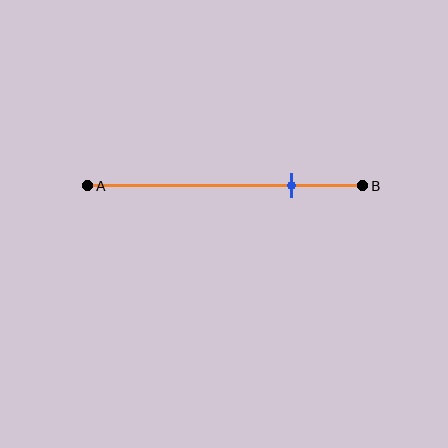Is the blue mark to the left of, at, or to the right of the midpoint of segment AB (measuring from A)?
The blue mark is to the right of the midpoint of segment AB.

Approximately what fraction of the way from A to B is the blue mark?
The blue mark is approximately 75% of the way from A to B.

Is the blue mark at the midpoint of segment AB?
No, the mark is at about 75% from A, not at the 50% midpoint.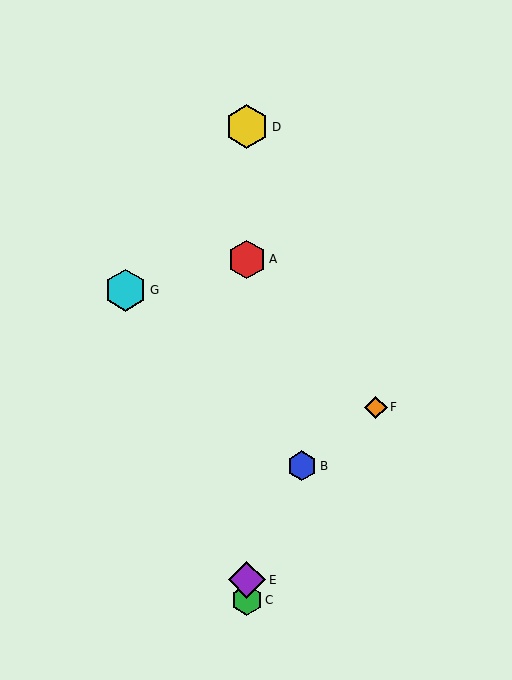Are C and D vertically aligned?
Yes, both are at x≈247.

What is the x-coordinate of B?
Object B is at x≈302.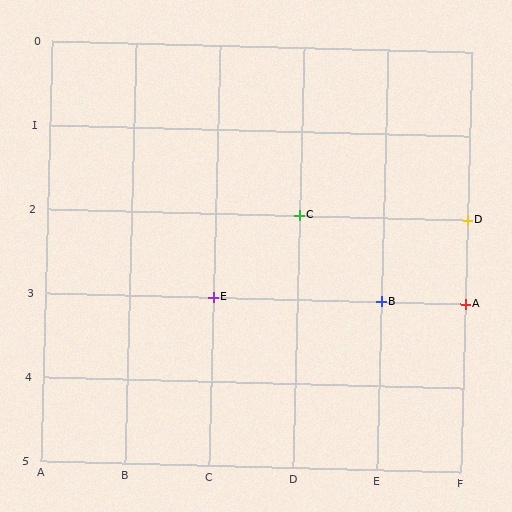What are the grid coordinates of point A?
Point A is at grid coordinates (F, 3).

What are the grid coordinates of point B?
Point B is at grid coordinates (E, 3).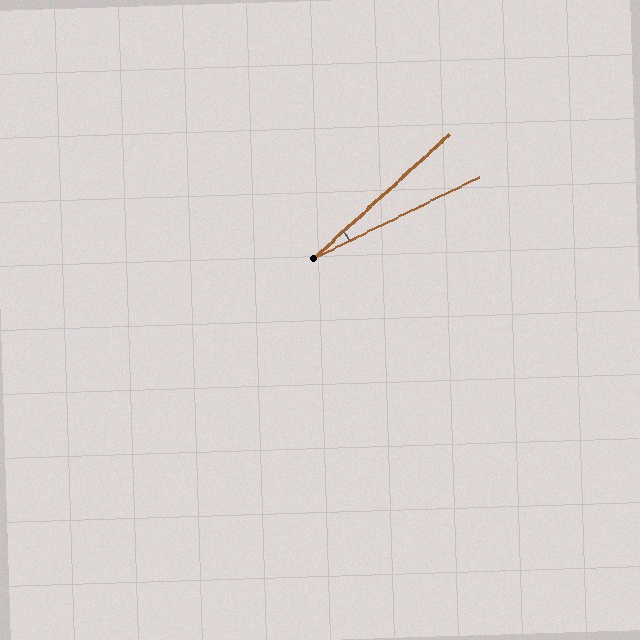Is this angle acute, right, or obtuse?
It is acute.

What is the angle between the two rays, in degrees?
Approximately 16 degrees.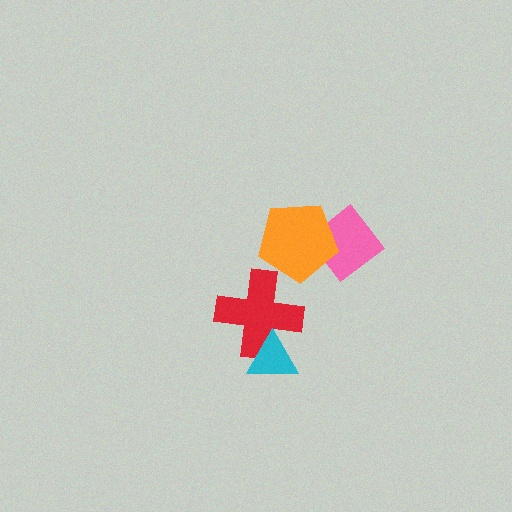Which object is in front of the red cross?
The cyan triangle is in front of the red cross.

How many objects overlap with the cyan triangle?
1 object overlaps with the cyan triangle.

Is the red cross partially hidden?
Yes, it is partially covered by another shape.